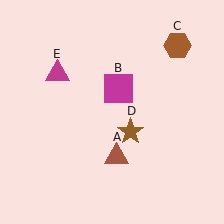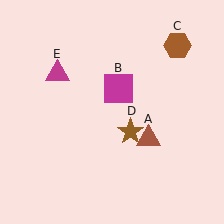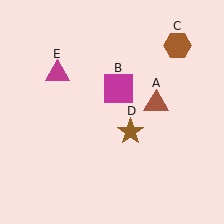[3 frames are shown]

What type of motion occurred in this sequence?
The brown triangle (object A) rotated counterclockwise around the center of the scene.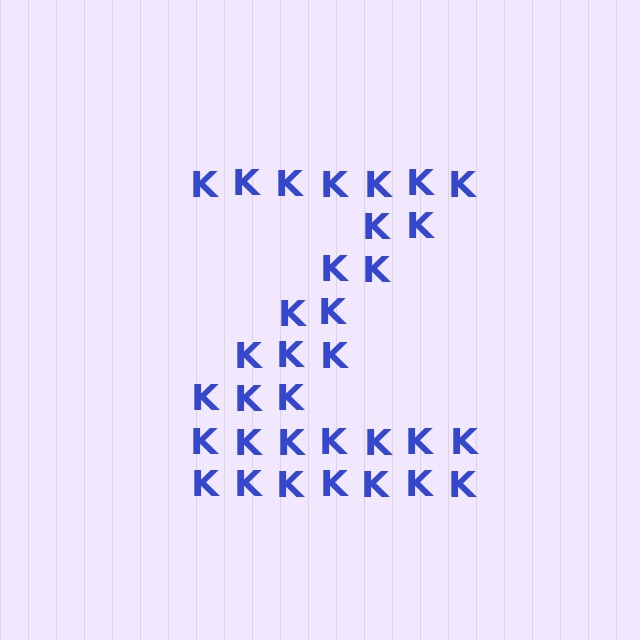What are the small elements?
The small elements are letter K's.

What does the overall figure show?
The overall figure shows the letter Z.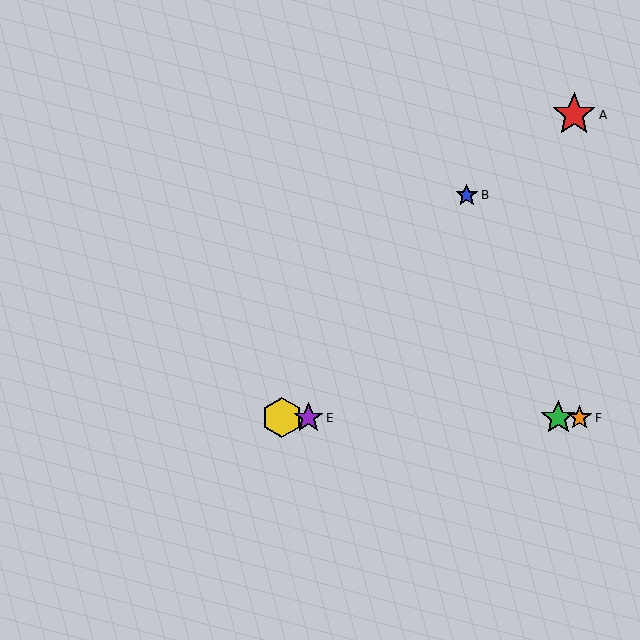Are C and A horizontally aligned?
No, C is at y≈418 and A is at y≈115.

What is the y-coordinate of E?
Object E is at y≈418.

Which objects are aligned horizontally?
Objects C, D, E, F are aligned horizontally.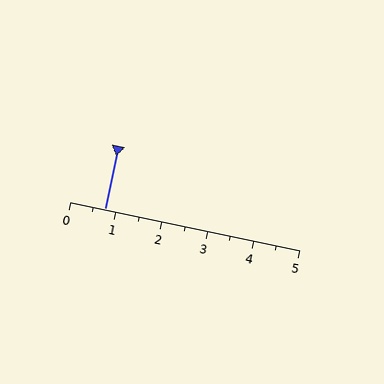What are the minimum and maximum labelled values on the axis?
The axis runs from 0 to 5.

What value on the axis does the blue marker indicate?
The marker indicates approximately 0.8.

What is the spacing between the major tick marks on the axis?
The major ticks are spaced 1 apart.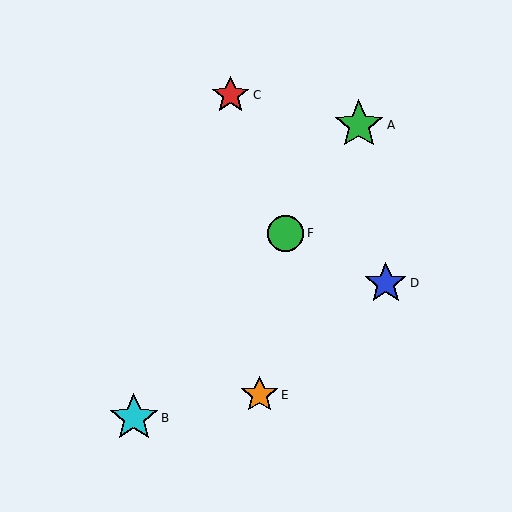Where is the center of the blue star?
The center of the blue star is at (386, 283).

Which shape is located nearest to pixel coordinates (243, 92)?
The red star (labeled C) at (231, 95) is nearest to that location.